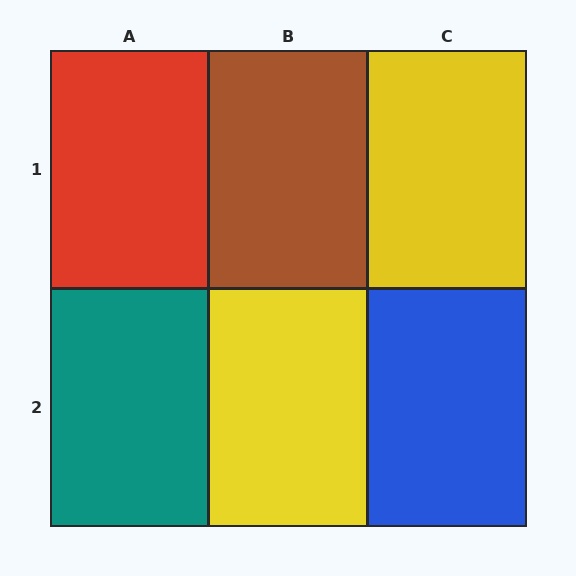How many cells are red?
1 cell is red.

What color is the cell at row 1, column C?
Yellow.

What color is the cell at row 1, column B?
Brown.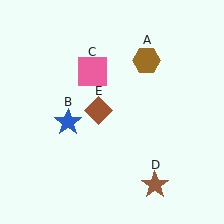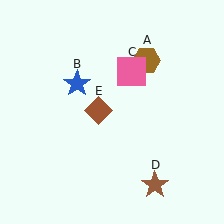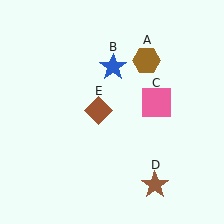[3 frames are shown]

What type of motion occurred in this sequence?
The blue star (object B), pink square (object C) rotated clockwise around the center of the scene.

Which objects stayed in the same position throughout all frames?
Brown hexagon (object A) and brown star (object D) and brown diamond (object E) remained stationary.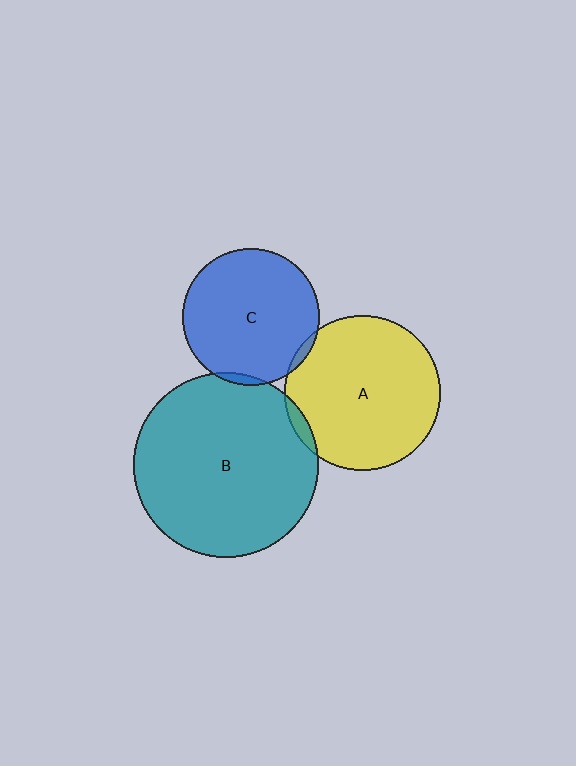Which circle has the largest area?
Circle B (teal).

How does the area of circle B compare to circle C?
Approximately 1.8 times.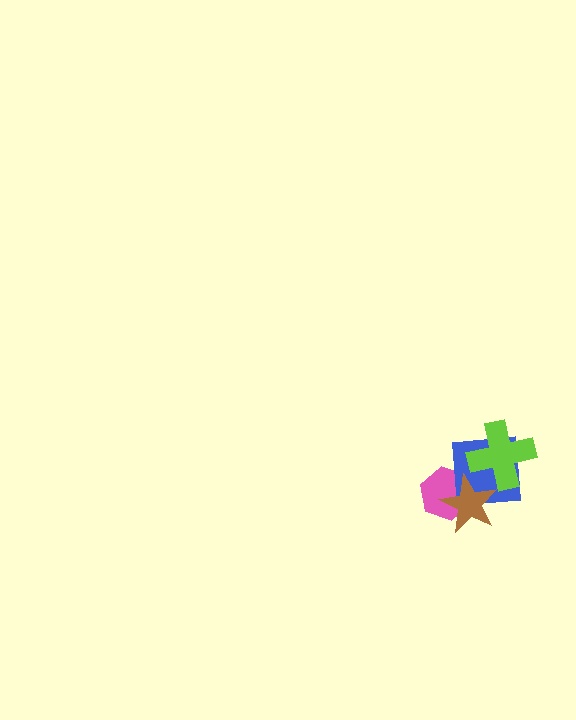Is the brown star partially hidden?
Yes, it is partially covered by another shape.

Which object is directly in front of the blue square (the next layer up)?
The brown star is directly in front of the blue square.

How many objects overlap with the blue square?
3 objects overlap with the blue square.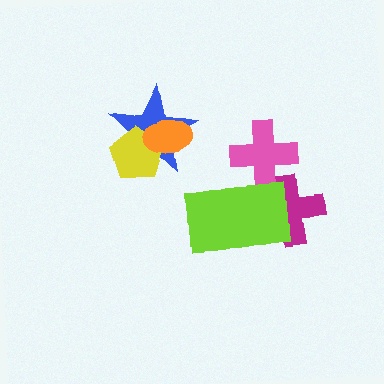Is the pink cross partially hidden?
Yes, it is partially covered by another shape.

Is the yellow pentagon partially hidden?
Yes, it is partially covered by another shape.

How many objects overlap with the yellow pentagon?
2 objects overlap with the yellow pentagon.